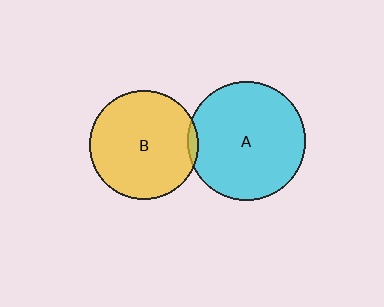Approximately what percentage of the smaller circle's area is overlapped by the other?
Approximately 5%.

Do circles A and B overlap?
Yes.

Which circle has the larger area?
Circle A (cyan).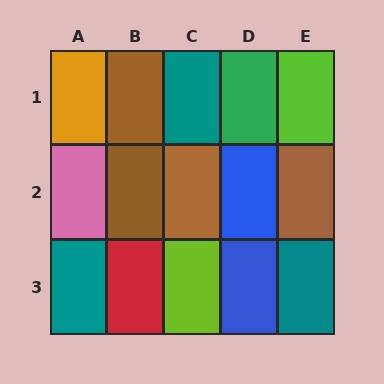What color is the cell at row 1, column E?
Lime.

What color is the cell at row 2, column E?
Brown.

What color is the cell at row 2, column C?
Brown.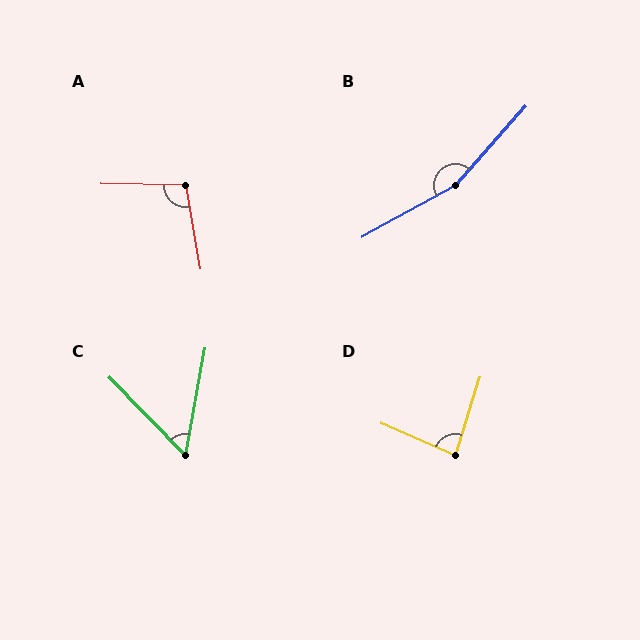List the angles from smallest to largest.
C (54°), D (84°), A (101°), B (161°).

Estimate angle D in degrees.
Approximately 84 degrees.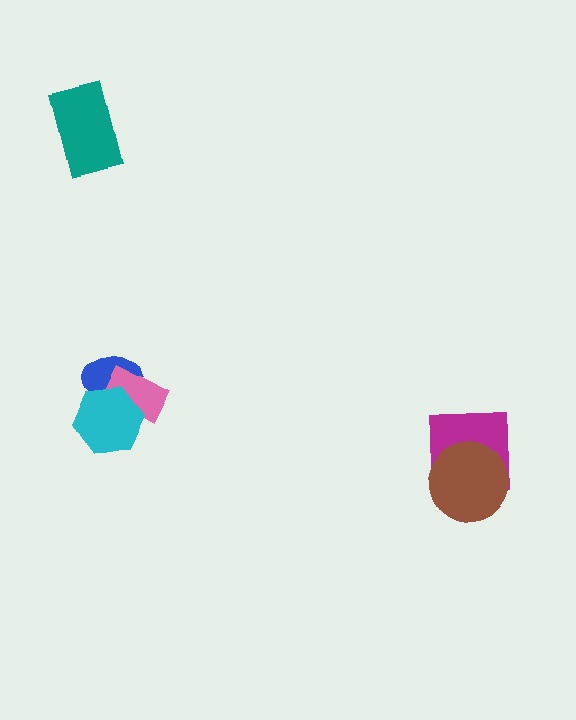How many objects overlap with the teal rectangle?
0 objects overlap with the teal rectangle.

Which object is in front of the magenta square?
The brown circle is in front of the magenta square.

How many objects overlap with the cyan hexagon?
2 objects overlap with the cyan hexagon.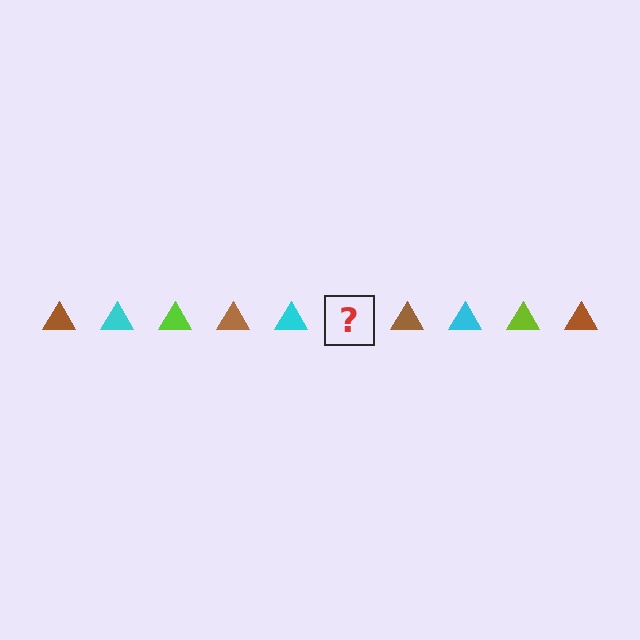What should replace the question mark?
The question mark should be replaced with a lime triangle.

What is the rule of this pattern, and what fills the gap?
The rule is that the pattern cycles through brown, cyan, lime triangles. The gap should be filled with a lime triangle.